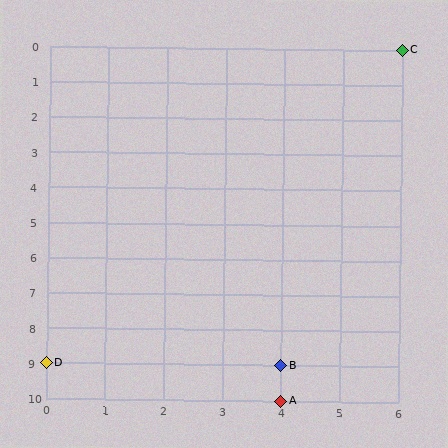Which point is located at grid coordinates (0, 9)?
Point D is at (0, 9).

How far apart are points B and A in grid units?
Points B and A are 1 row apart.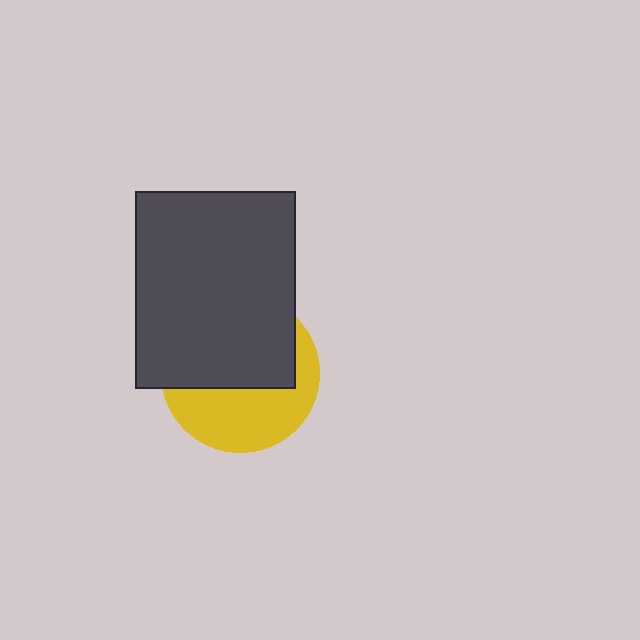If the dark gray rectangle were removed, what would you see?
You would see the complete yellow circle.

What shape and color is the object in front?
The object in front is a dark gray rectangle.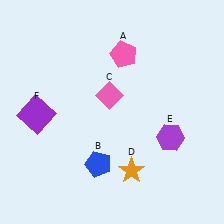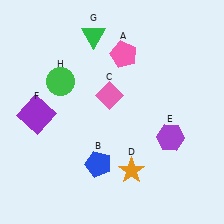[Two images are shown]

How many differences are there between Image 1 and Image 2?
There are 2 differences between the two images.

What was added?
A green triangle (G), a green circle (H) were added in Image 2.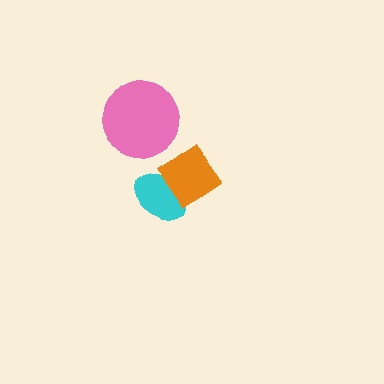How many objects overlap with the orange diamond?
1 object overlaps with the orange diamond.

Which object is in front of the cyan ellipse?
The orange diamond is in front of the cyan ellipse.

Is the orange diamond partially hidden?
No, no other shape covers it.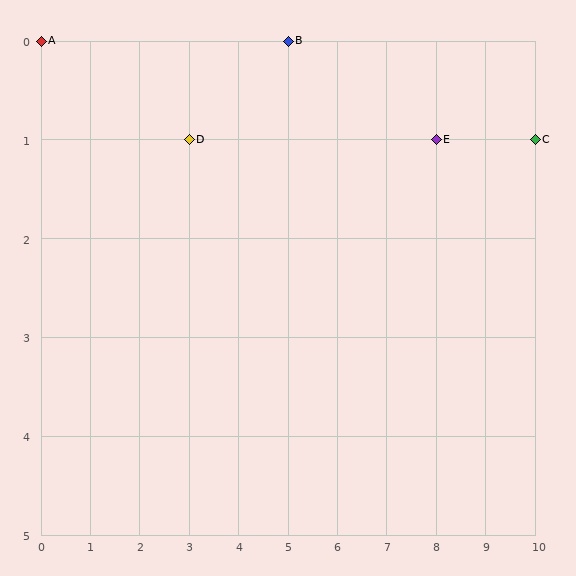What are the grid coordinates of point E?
Point E is at grid coordinates (8, 1).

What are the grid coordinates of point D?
Point D is at grid coordinates (3, 1).